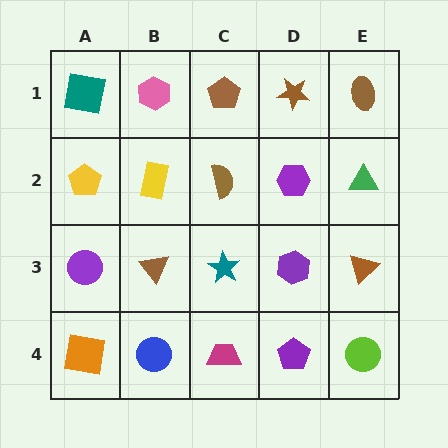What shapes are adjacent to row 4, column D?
A purple hexagon (row 3, column D), a magenta trapezoid (row 4, column C), a lime circle (row 4, column E).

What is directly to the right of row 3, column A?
A brown triangle.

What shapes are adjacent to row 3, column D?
A purple hexagon (row 2, column D), a purple pentagon (row 4, column D), a teal star (row 3, column C), a brown triangle (row 3, column E).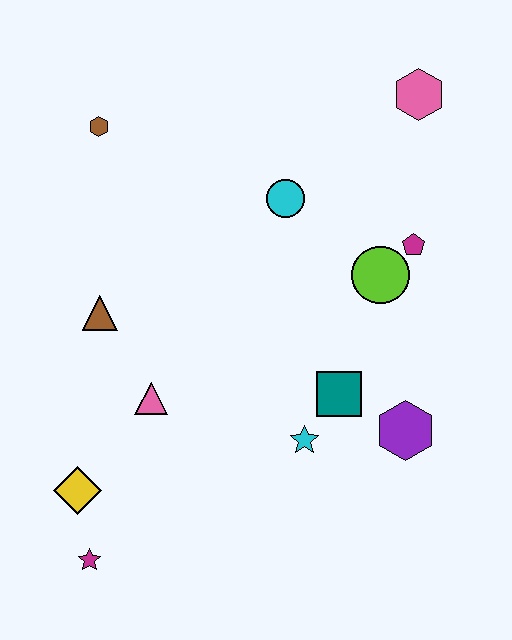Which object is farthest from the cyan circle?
The magenta star is farthest from the cyan circle.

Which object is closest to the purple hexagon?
The teal square is closest to the purple hexagon.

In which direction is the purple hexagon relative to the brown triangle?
The purple hexagon is to the right of the brown triangle.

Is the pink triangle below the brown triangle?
Yes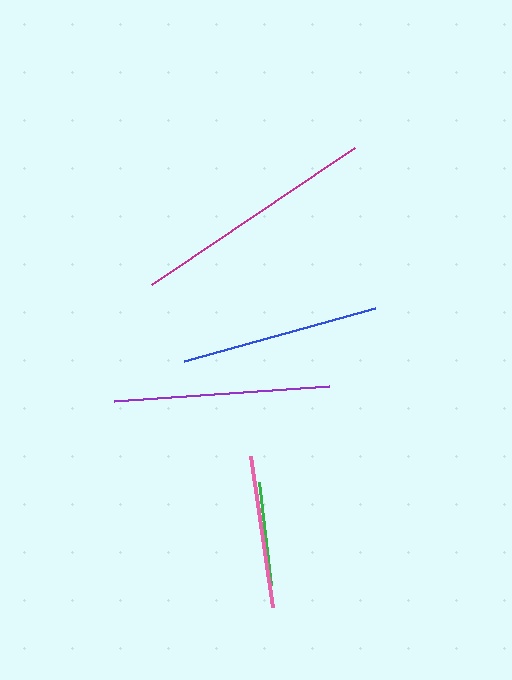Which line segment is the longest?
The magenta line is the longest at approximately 245 pixels.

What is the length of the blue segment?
The blue segment is approximately 198 pixels long.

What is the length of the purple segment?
The purple segment is approximately 216 pixels long.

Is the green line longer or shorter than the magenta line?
The magenta line is longer than the green line.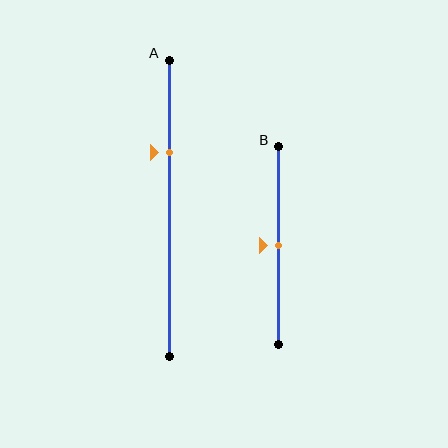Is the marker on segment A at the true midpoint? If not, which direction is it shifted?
No, the marker on segment A is shifted upward by about 19% of the segment length.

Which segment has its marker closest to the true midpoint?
Segment B has its marker closest to the true midpoint.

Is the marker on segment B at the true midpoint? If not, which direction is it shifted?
Yes, the marker on segment B is at the true midpoint.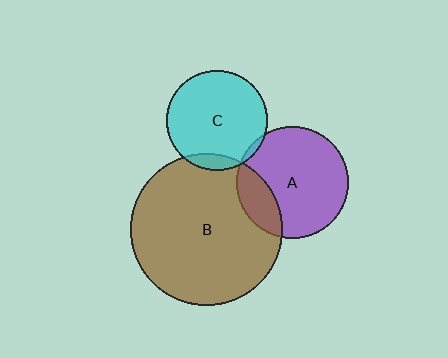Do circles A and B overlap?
Yes.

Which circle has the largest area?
Circle B (brown).